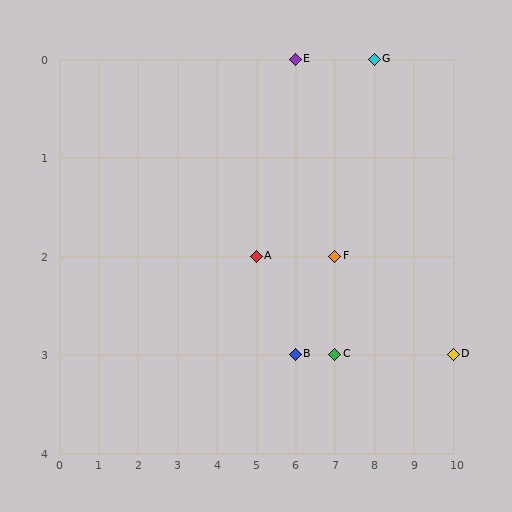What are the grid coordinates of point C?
Point C is at grid coordinates (7, 3).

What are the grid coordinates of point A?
Point A is at grid coordinates (5, 2).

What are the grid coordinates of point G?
Point G is at grid coordinates (8, 0).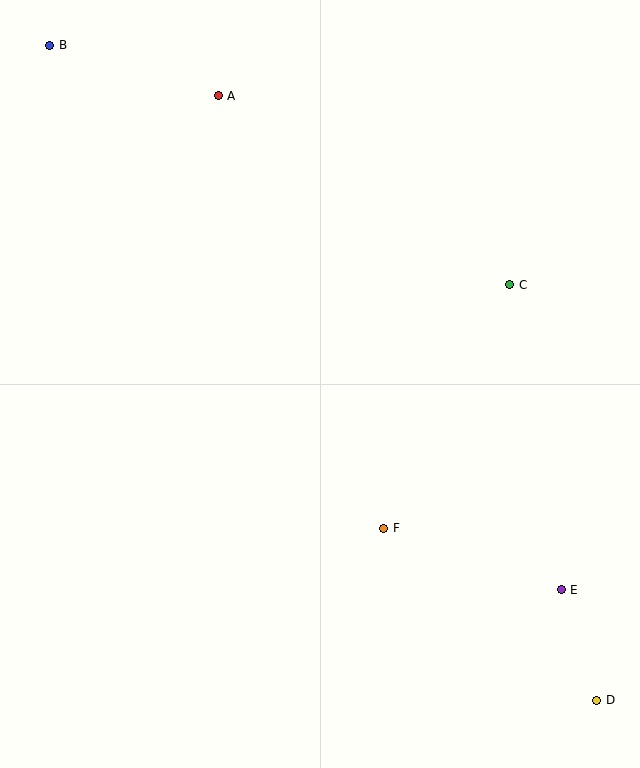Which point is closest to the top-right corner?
Point C is closest to the top-right corner.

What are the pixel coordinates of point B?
Point B is at (50, 45).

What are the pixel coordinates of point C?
Point C is at (510, 285).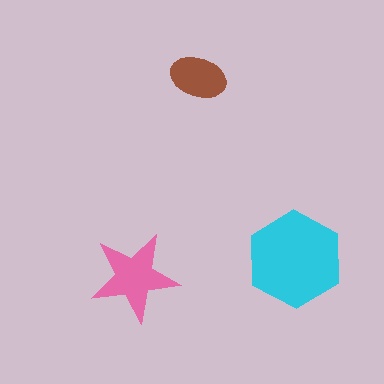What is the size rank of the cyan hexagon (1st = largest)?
1st.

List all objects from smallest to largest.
The brown ellipse, the pink star, the cyan hexagon.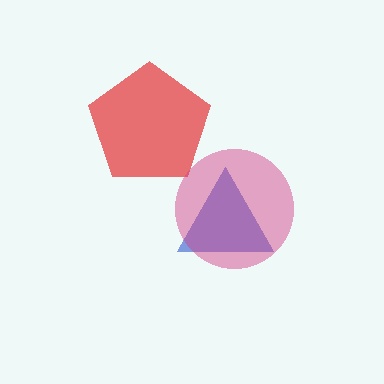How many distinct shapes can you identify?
There are 3 distinct shapes: a blue triangle, a red pentagon, a magenta circle.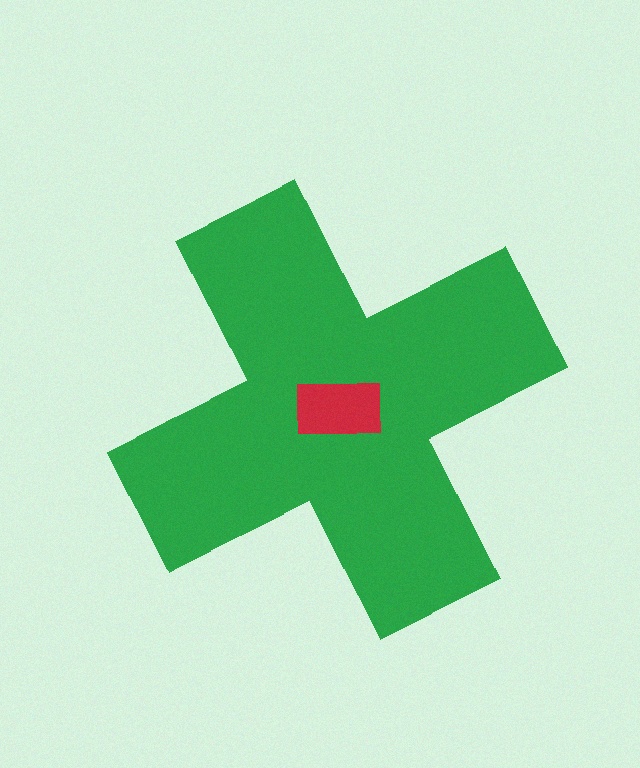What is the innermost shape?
The red rectangle.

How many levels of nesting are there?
2.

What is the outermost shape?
The green cross.